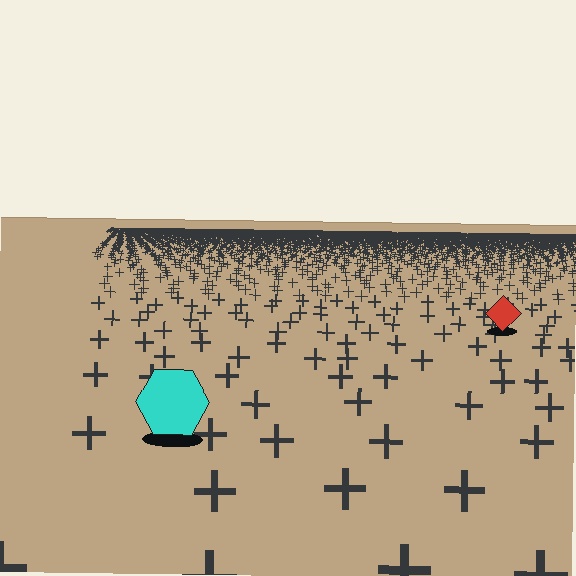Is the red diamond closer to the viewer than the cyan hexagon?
No. The cyan hexagon is closer — you can tell from the texture gradient: the ground texture is coarser near it.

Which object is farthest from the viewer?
The red diamond is farthest from the viewer. It appears smaller and the ground texture around it is denser.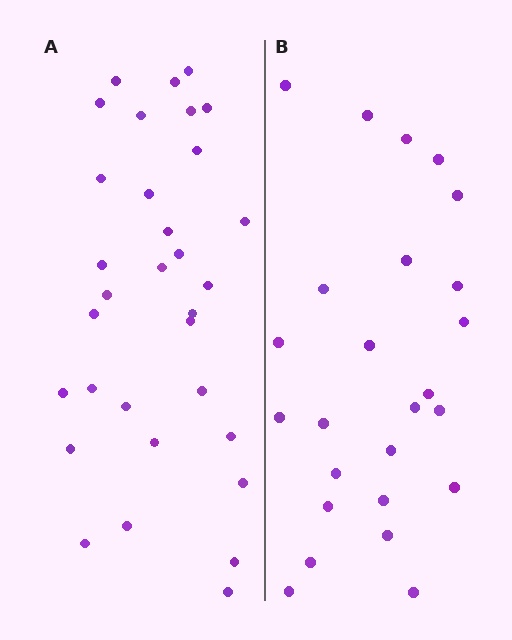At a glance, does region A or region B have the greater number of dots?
Region A (the left region) has more dots.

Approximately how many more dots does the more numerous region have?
Region A has roughly 8 or so more dots than region B.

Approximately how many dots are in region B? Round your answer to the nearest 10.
About 20 dots. (The exact count is 25, which rounds to 20.)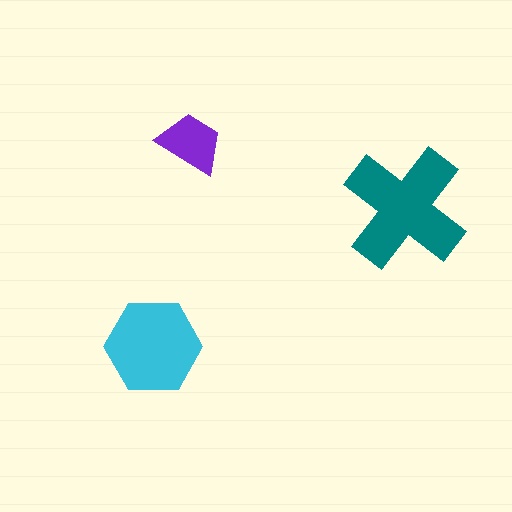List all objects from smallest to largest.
The purple trapezoid, the cyan hexagon, the teal cross.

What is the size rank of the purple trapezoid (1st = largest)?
3rd.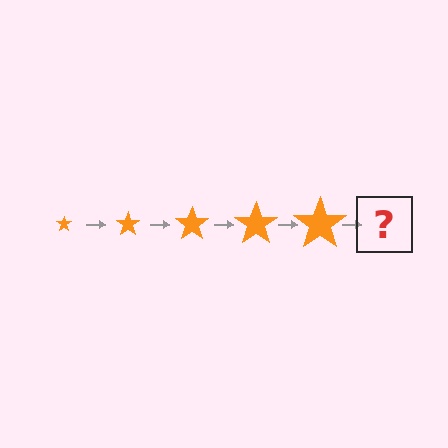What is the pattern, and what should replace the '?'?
The pattern is that the star gets progressively larger each step. The '?' should be an orange star, larger than the previous one.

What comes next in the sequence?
The next element should be an orange star, larger than the previous one.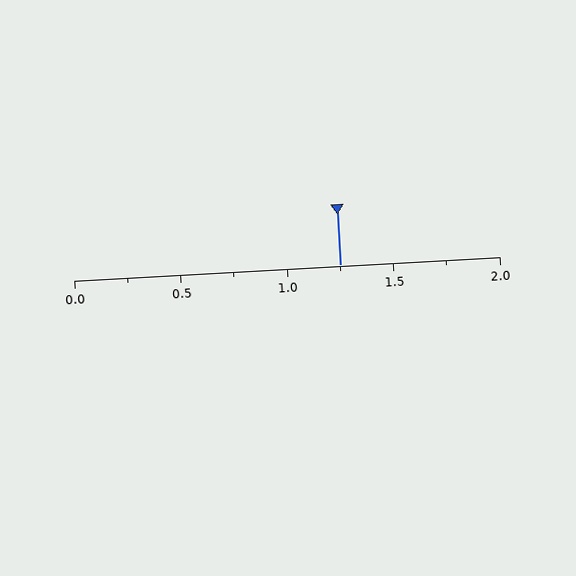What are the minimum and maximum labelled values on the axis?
The axis runs from 0.0 to 2.0.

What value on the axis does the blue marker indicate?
The marker indicates approximately 1.25.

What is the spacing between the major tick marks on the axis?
The major ticks are spaced 0.5 apart.